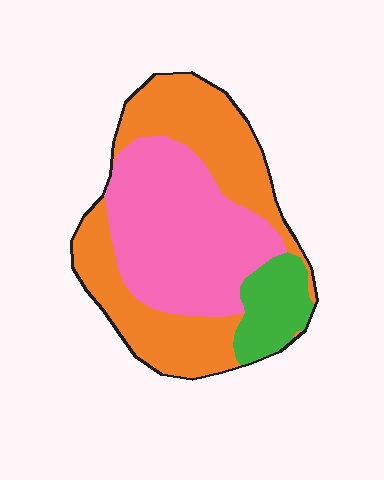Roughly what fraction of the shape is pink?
Pink covers about 40% of the shape.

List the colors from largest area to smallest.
From largest to smallest: orange, pink, green.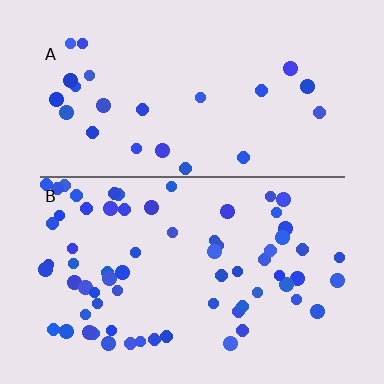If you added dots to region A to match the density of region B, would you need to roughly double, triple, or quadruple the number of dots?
Approximately triple.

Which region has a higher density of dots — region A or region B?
B (the bottom).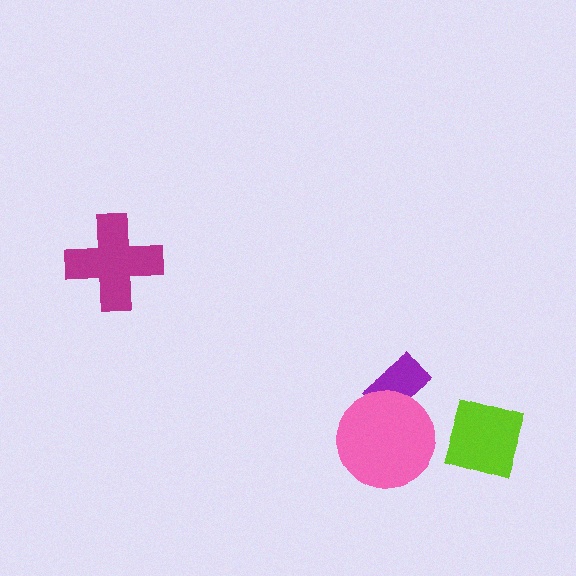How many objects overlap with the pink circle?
1 object overlaps with the pink circle.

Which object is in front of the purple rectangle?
The pink circle is in front of the purple rectangle.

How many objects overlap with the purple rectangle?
1 object overlaps with the purple rectangle.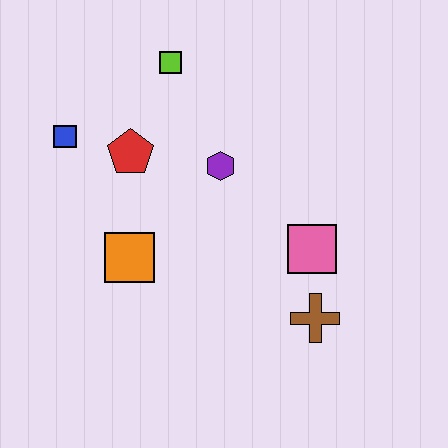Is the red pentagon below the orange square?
No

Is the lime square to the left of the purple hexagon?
Yes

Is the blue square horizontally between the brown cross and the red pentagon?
No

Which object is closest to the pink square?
The brown cross is closest to the pink square.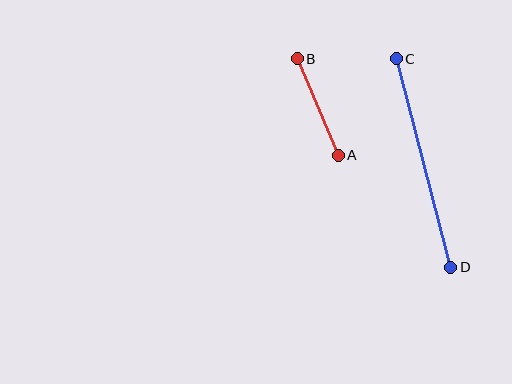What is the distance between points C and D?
The distance is approximately 215 pixels.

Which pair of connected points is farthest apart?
Points C and D are farthest apart.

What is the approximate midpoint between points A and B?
The midpoint is at approximately (318, 107) pixels.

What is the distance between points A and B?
The distance is approximately 105 pixels.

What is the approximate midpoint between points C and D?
The midpoint is at approximately (424, 163) pixels.